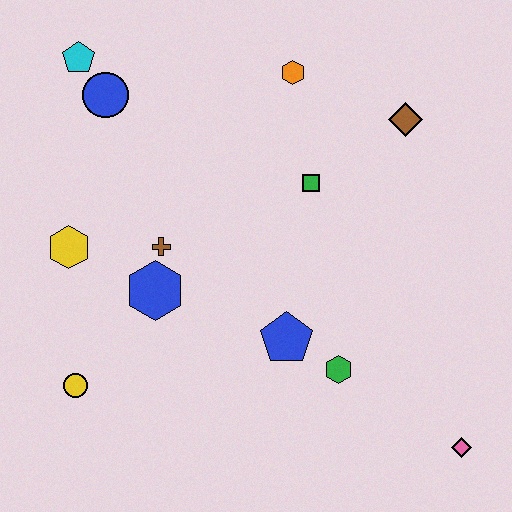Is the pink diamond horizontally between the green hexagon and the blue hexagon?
No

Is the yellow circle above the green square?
No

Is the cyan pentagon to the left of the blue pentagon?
Yes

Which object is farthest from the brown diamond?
The yellow circle is farthest from the brown diamond.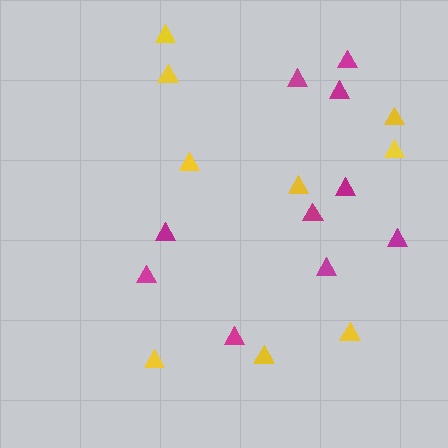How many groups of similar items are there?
There are 2 groups: one group of yellow triangles (9) and one group of magenta triangles (10).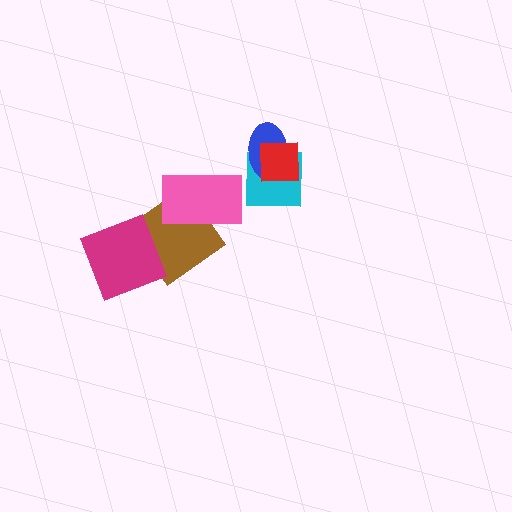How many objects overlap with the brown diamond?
2 objects overlap with the brown diamond.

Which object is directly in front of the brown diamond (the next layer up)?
The pink rectangle is directly in front of the brown diamond.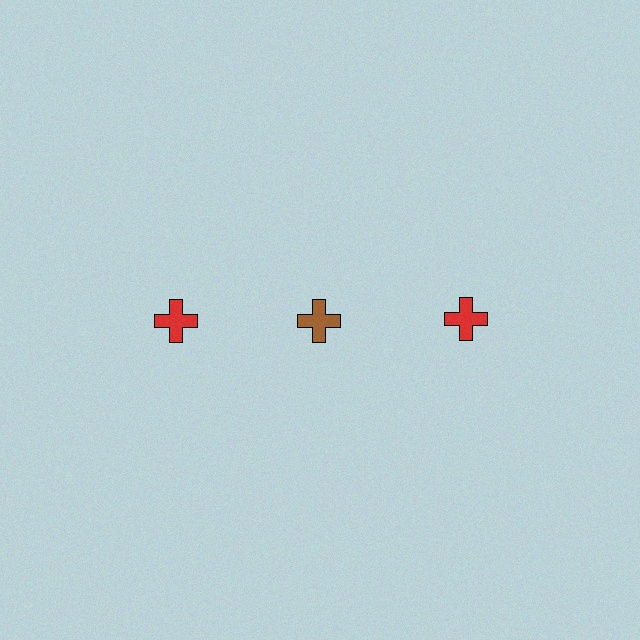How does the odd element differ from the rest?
It has a different color: brown instead of red.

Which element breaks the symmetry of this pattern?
The brown cross in the top row, second from left column breaks the symmetry. All other shapes are red crosses.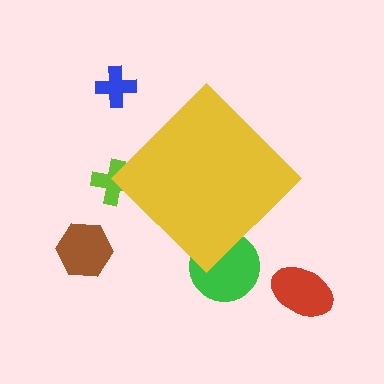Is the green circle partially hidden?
Yes, the green circle is partially hidden behind the yellow diamond.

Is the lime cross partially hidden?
Yes, the lime cross is partially hidden behind the yellow diamond.